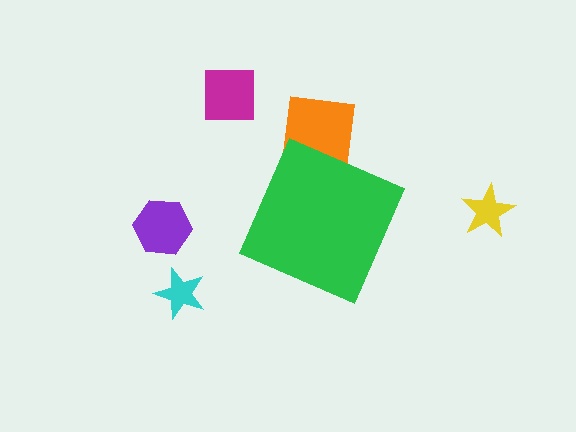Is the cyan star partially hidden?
No, the cyan star is fully visible.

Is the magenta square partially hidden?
No, the magenta square is fully visible.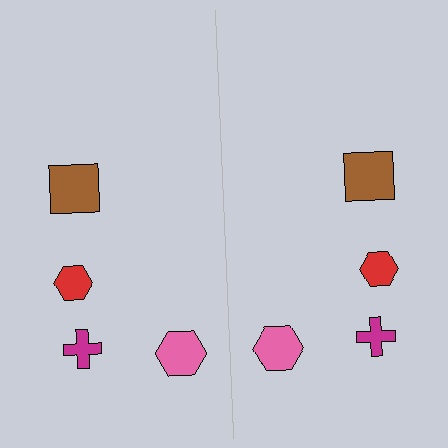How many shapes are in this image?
There are 8 shapes in this image.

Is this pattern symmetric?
Yes, this pattern has bilateral (reflection) symmetry.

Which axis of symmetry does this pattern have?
The pattern has a vertical axis of symmetry running through the center of the image.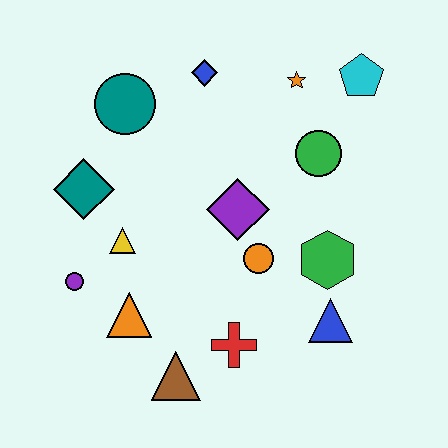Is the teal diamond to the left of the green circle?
Yes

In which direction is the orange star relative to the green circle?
The orange star is above the green circle.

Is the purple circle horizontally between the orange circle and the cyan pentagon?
No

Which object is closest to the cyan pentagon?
The orange star is closest to the cyan pentagon.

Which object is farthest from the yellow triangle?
The cyan pentagon is farthest from the yellow triangle.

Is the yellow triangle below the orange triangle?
No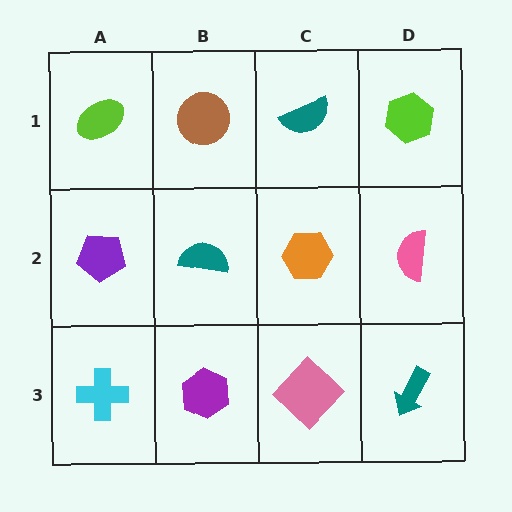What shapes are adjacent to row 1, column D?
A pink semicircle (row 2, column D), a teal semicircle (row 1, column C).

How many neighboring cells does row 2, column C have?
4.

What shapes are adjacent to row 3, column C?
An orange hexagon (row 2, column C), a purple hexagon (row 3, column B), a teal arrow (row 3, column D).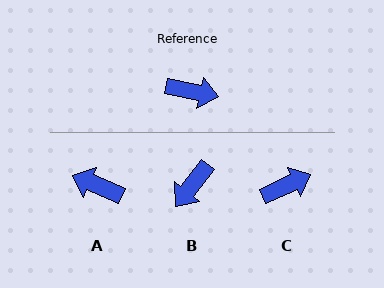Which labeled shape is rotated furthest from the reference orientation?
A, about 169 degrees away.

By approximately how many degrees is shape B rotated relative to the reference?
Approximately 116 degrees clockwise.